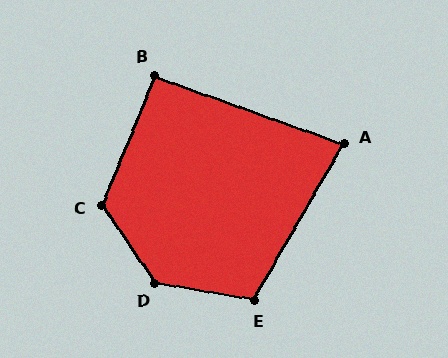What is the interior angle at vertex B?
Approximately 92 degrees (approximately right).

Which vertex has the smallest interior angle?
A, at approximately 80 degrees.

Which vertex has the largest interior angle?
D, at approximately 134 degrees.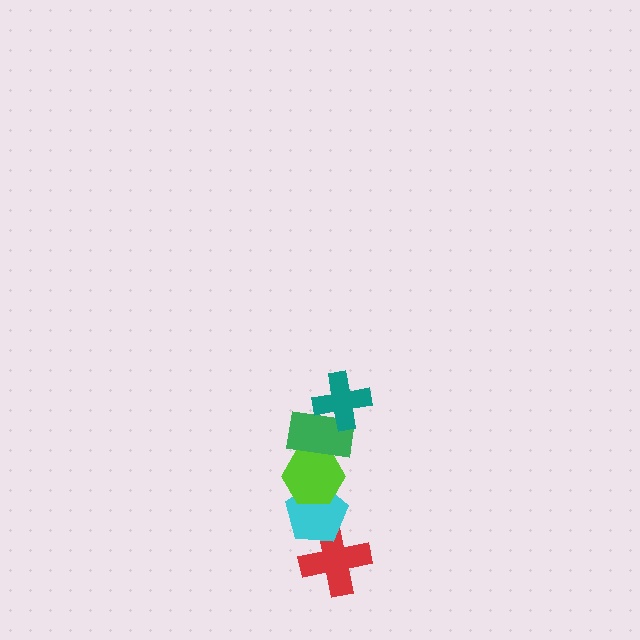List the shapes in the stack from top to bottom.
From top to bottom: the teal cross, the green rectangle, the lime hexagon, the cyan pentagon, the red cross.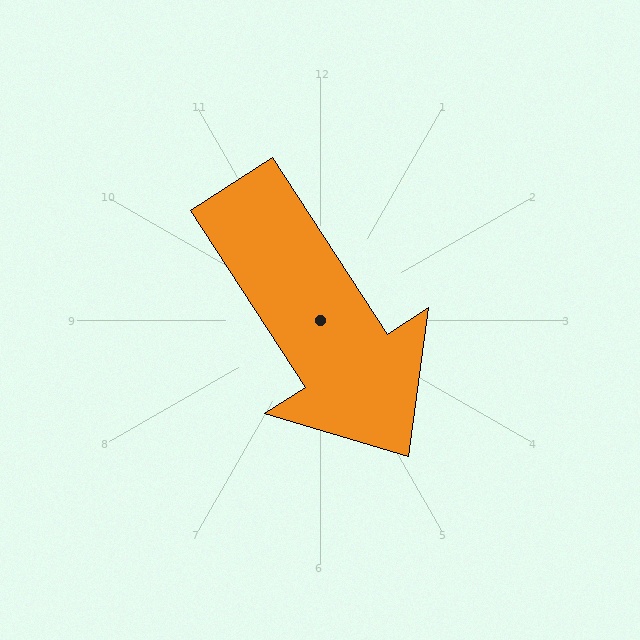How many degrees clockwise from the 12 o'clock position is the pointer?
Approximately 147 degrees.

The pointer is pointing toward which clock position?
Roughly 5 o'clock.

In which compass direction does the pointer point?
Southeast.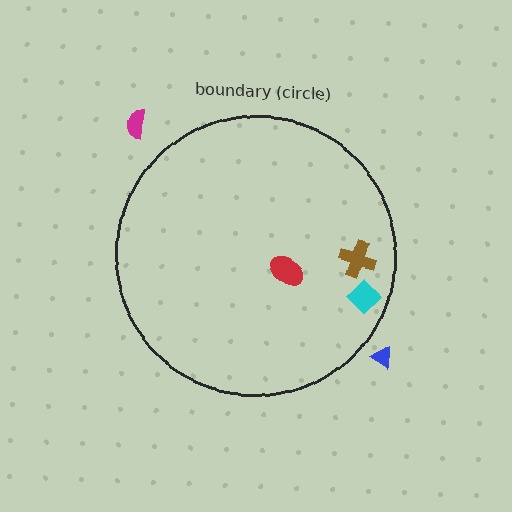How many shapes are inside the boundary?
3 inside, 2 outside.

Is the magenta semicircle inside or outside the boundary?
Outside.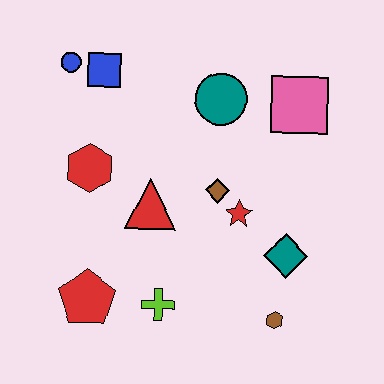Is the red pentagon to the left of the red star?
Yes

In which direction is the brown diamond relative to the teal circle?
The brown diamond is below the teal circle.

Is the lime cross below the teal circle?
Yes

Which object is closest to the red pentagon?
The lime cross is closest to the red pentagon.